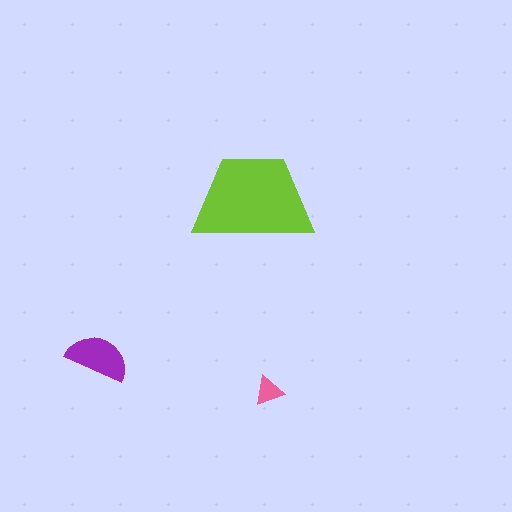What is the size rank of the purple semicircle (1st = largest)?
2nd.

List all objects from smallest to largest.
The pink triangle, the purple semicircle, the lime trapezoid.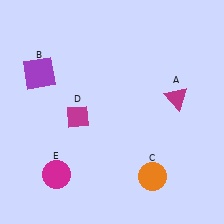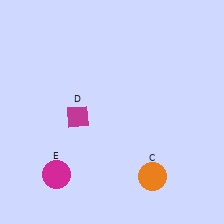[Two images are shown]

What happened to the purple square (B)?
The purple square (B) was removed in Image 2. It was in the top-left area of Image 1.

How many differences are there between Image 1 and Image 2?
There are 2 differences between the two images.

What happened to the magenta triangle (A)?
The magenta triangle (A) was removed in Image 2. It was in the top-right area of Image 1.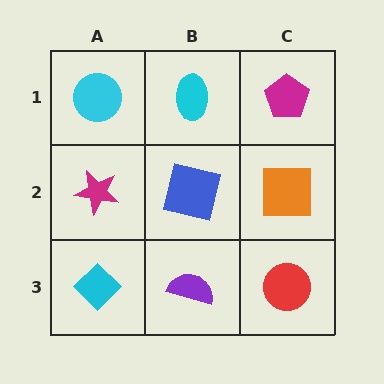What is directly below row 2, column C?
A red circle.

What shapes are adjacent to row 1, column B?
A blue square (row 2, column B), a cyan circle (row 1, column A), a magenta pentagon (row 1, column C).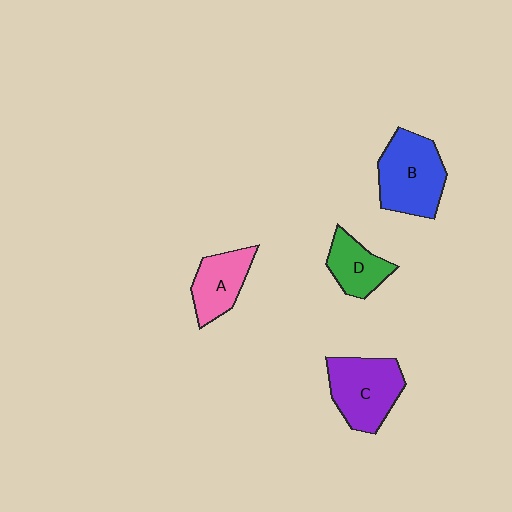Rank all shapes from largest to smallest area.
From largest to smallest: B (blue), C (purple), A (pink), D (green).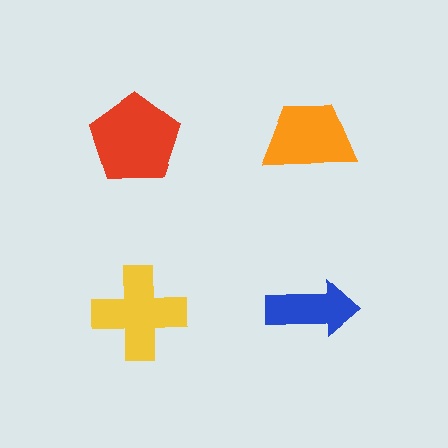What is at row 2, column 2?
A blue arrow.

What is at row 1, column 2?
An orange trapezoid.